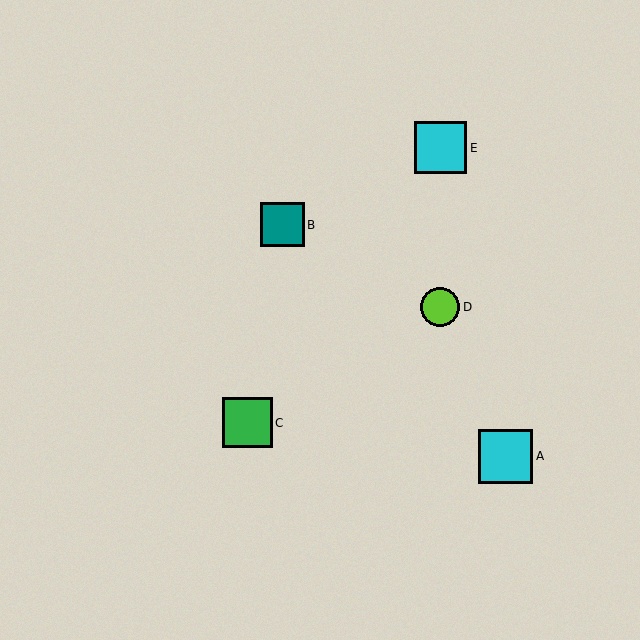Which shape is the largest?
The cyan square (labeled A) is the largest.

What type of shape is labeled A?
Shape A is a cyan square.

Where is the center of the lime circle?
The center of the lime circle is at (440, 307).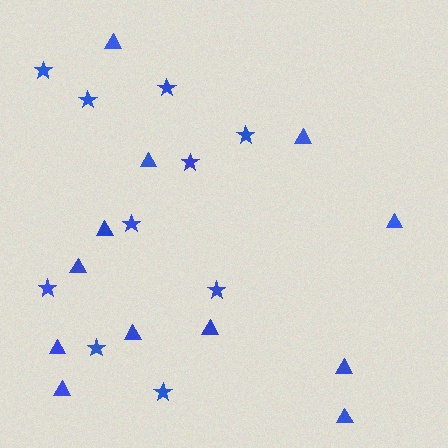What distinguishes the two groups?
There are 2 groups: one group of stars (10) and one group of triangles (12).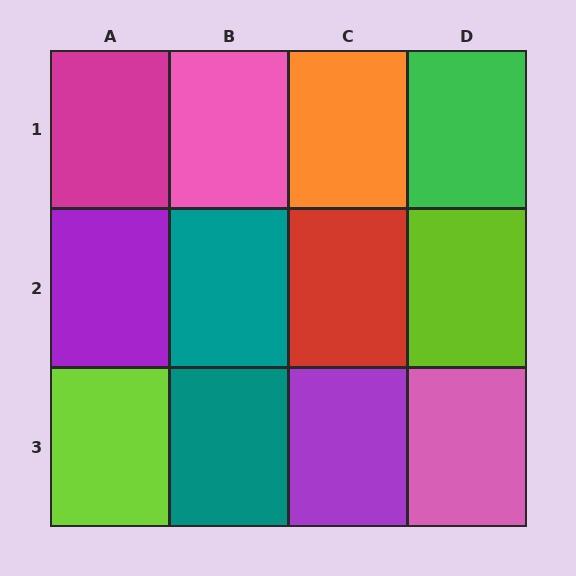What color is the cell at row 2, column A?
Purple.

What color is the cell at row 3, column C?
Purple.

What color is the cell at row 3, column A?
Lime.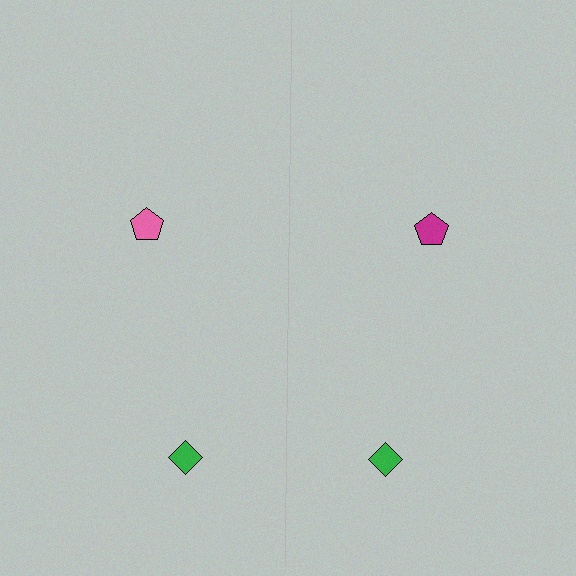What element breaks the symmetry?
The magenta pentagon on the right side breaks the symmetry — its mirror counterpart is pink.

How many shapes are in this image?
There are 4 shapes in this image.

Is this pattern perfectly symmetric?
No, the pattern is not perfectly symmetric. The magenta pentagon on the right side breaks the symmetry — its mirror counterpart is pink.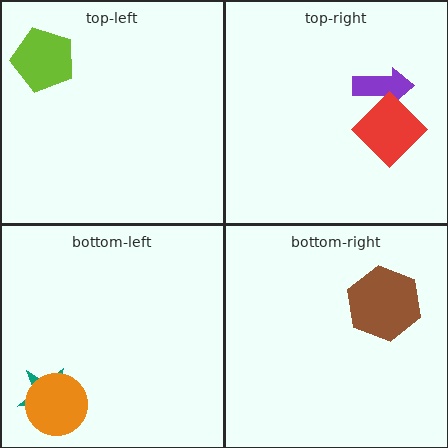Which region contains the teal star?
The bottom-left region.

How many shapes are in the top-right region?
2.